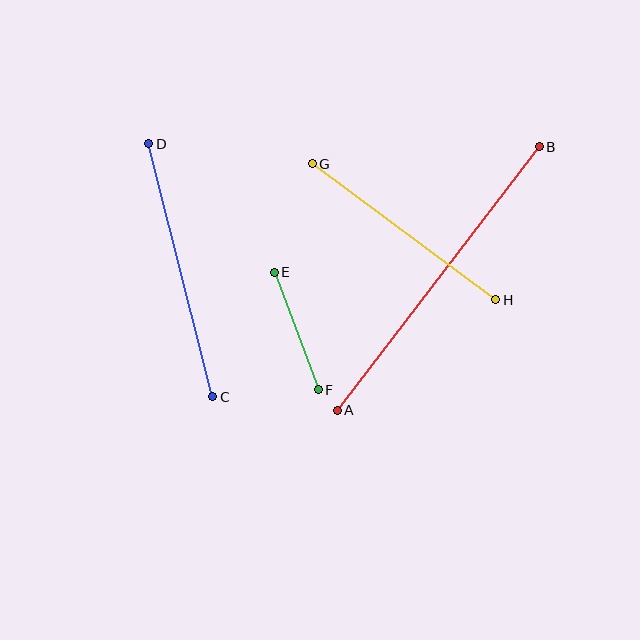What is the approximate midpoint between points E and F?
The midpoint is at approximately (296, 331) pixels.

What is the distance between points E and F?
The distance is approximately 125 pixels.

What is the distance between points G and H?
The distance is approximately 229 pixels.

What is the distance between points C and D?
The distance is approximately 261 pixels.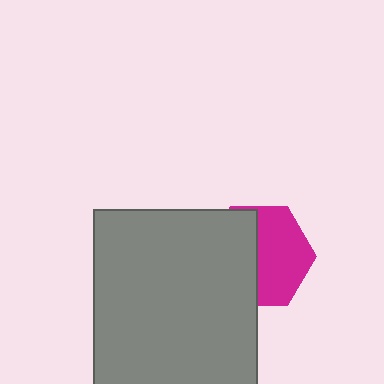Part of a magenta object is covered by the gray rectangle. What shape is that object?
It is a hexagon.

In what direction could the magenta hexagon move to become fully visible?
The magenta hexagon could move right. That would shift it out from behind the gray rectangle entirely.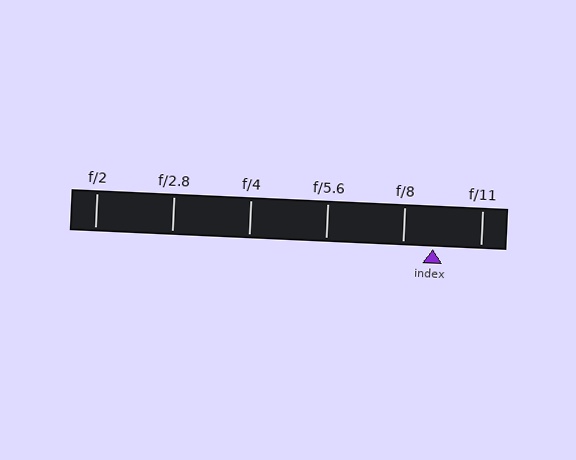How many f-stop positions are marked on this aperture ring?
There are 6 f-stop positions marked.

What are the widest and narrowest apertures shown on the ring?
The widest aperture shown is f/2 and the narrowest is f/11.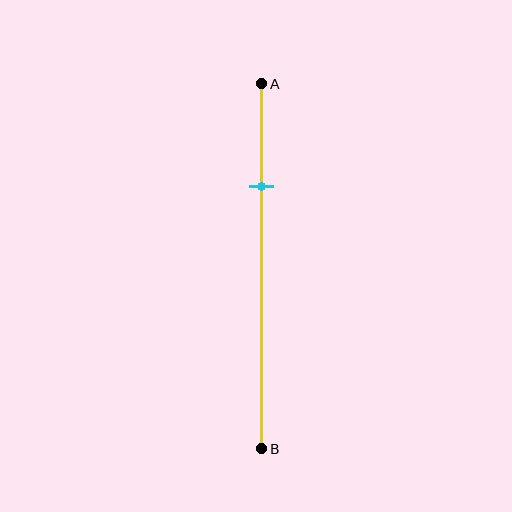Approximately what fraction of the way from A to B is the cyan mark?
The cyan mark is approximately 30% of the way from A to B.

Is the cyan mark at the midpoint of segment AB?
No, the mark is at about 30% from A, not at the 50% midpoint.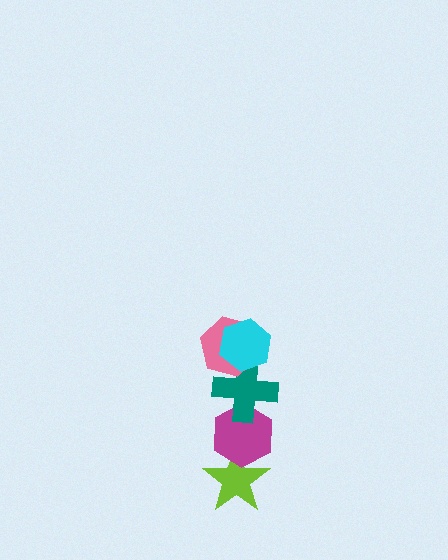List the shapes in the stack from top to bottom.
From top to bottom: the cyan hexagon, the pink hexagon, the teal cross, the magenta hexagon, the lime star.